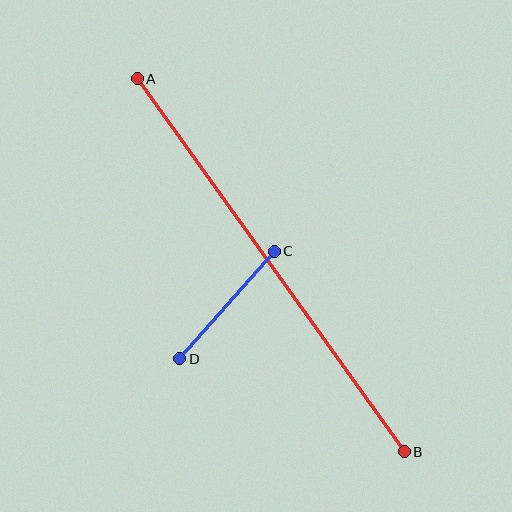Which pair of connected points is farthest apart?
Points A and B are farthest apart.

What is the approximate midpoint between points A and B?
The midpoint is at approximately (271, 265) pixels.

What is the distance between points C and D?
The distance is approximately 144 pixels.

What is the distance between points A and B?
The distance is approximately 459 pixels.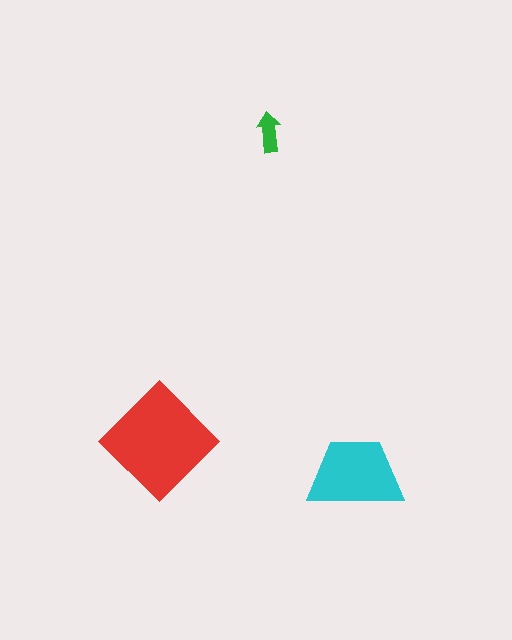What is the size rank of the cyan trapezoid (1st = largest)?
2nd.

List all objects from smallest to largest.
The green arrow, the cyan trapezoid, the red diamond.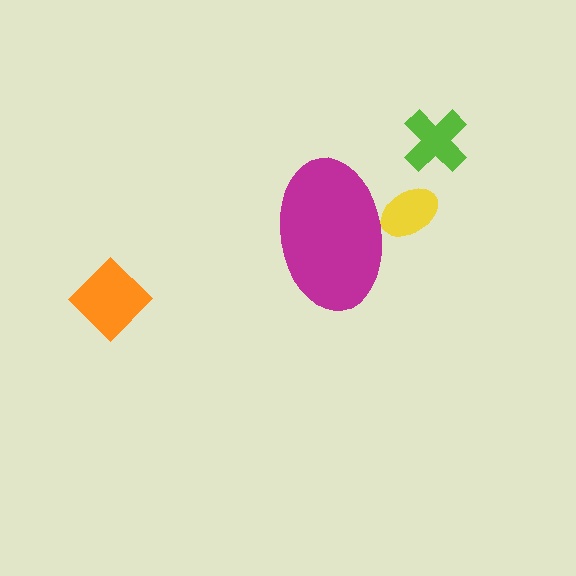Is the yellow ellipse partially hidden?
Yes, the yellow ellipse is partially hidden behind the magenta ellipse.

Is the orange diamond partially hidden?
No, the orange diamond is fully visible.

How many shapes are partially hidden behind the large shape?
1 shape is partially hidden.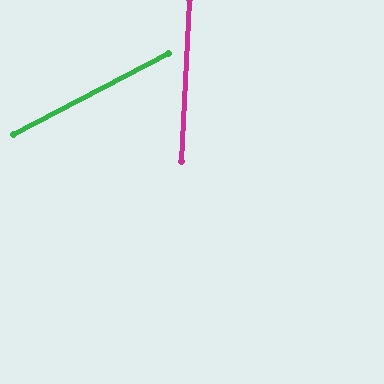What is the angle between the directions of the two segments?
Approximately 59 degrees.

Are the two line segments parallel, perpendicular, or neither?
Neither parallel nor perpendicular — they differ by about 59°.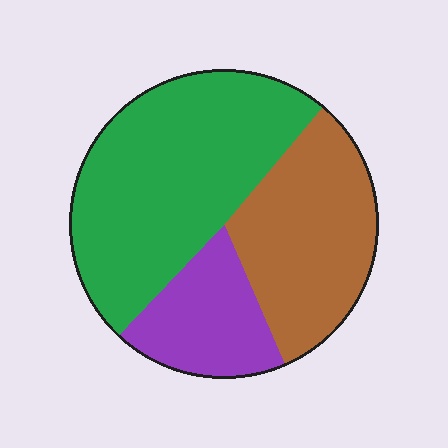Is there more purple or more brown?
Brown.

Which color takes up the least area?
Purple, at roughly 20%.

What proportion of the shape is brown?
Brown takes up between a quarter and a half of the shape.